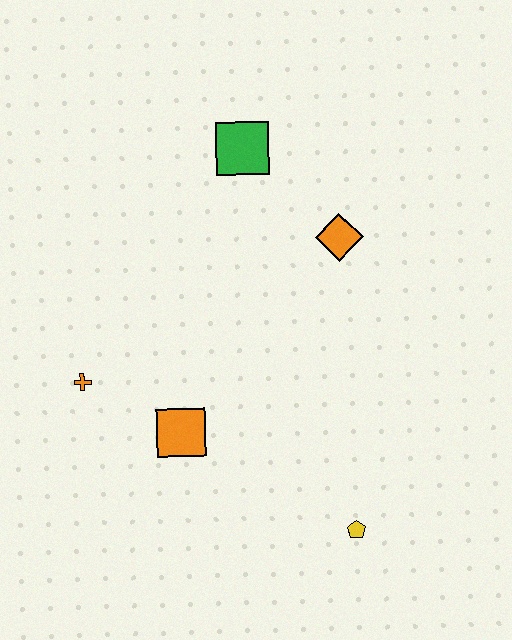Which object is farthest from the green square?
The yellow pentagon is farthest from the green square.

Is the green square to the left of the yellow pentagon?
Yes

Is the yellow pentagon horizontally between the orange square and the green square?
No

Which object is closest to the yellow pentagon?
The orange square is closest to the yellow pentagon.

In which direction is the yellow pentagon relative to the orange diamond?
The yellow pentagon is below the orange diamond.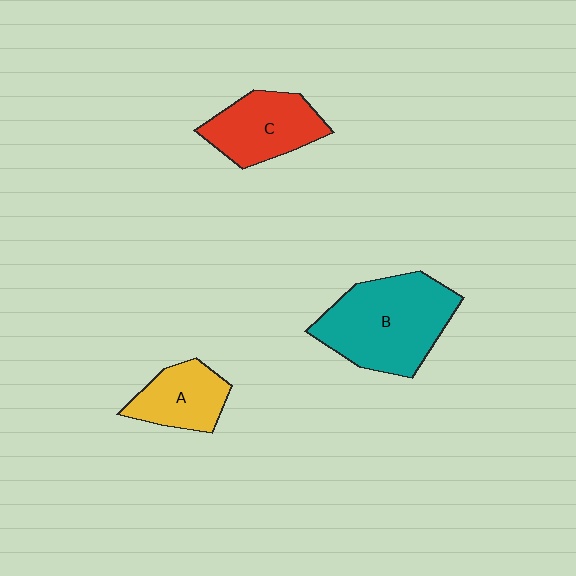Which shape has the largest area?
Shape B (teal).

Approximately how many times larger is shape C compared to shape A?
Approximately 1.3 times.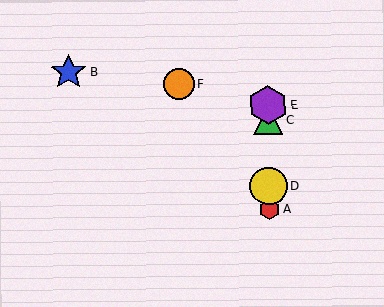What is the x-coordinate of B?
Object B is at x≈69.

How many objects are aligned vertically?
4 objects (A, C, D, E) are aligned vertically.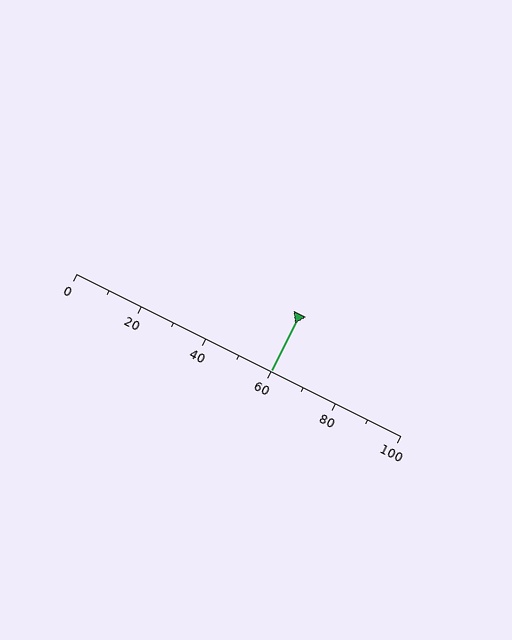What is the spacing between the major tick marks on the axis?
The major ticks are spaced 20 apart.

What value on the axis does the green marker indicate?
The marker indicates approximately 60.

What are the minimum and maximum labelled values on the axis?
The axis runs from 0 to 100.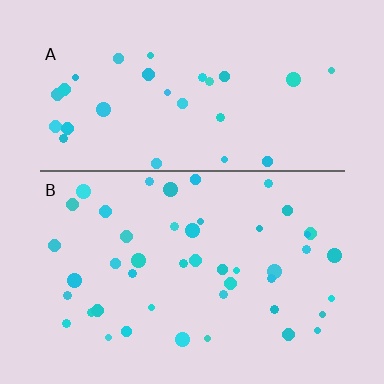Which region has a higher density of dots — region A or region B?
B (the bottom).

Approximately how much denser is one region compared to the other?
Approximately 1.6× — region B over region A.